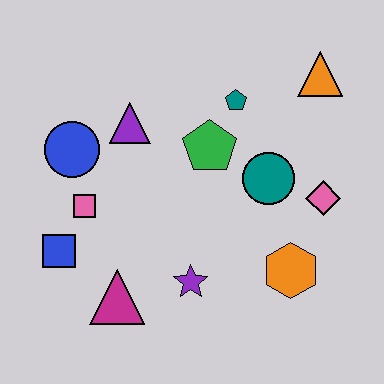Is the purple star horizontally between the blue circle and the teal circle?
Yes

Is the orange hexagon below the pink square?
Yes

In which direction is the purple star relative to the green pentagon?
The purple star is below the green pentagon.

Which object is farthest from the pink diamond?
The blue square is farthest from the pink diamond.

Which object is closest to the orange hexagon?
The pink diamond is closest to the orange hexagon.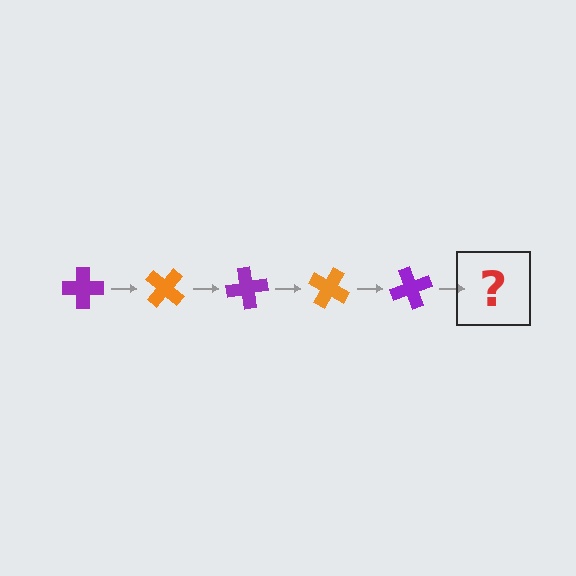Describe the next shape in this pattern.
It should be an orange cross, rotated 200 degrees from the start.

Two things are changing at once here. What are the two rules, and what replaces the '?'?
The two rules are that it rotates 40 degrees each step and the color cycles through purple and orange. The '?' should be an orange cross, rotated 200 degrees from the start.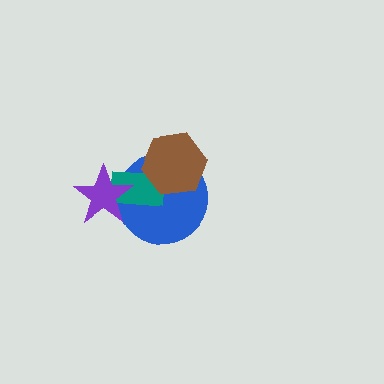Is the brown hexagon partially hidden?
No, no other shape covers it.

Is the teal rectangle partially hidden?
Yes, it is partially covered by another shape.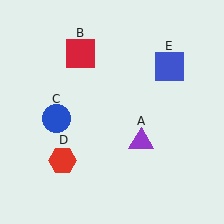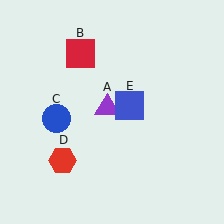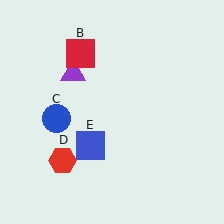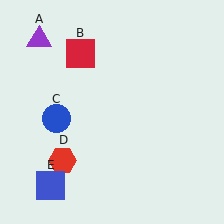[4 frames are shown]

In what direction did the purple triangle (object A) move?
The purple triangle (object A) moved up and to the left.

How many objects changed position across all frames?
2 objects changed position: purple triangle (object A), blue square (object E).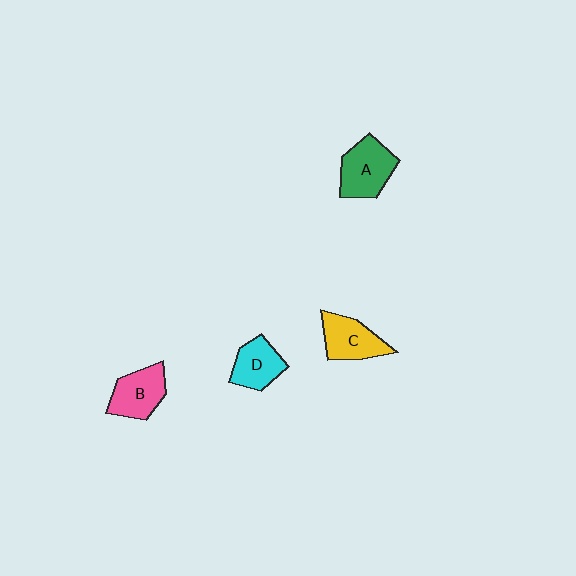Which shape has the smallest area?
Shape D (cyan).